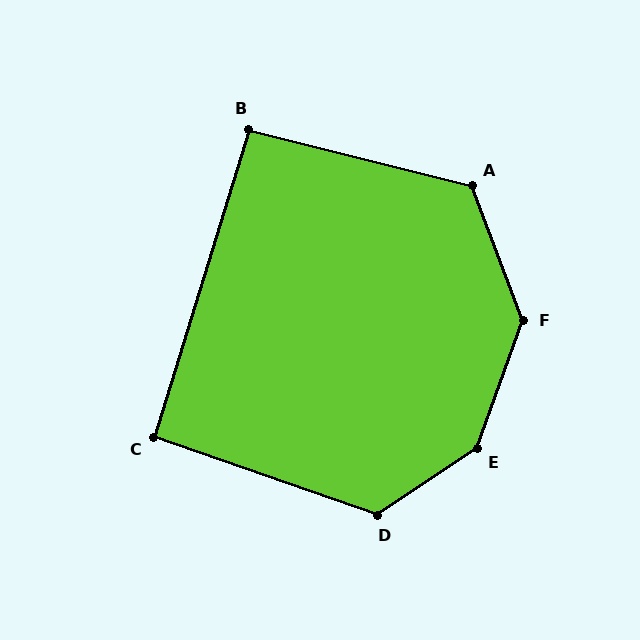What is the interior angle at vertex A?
Approximately 125 degrees (obtuse).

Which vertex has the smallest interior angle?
C, at approximately 92 degrees.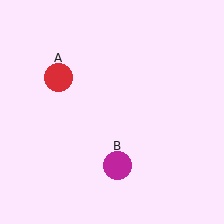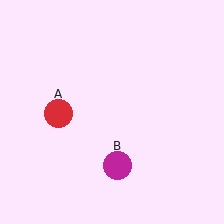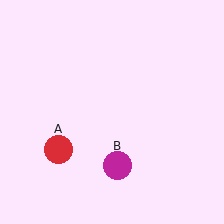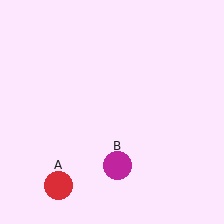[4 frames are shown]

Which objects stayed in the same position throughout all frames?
Magenta circle (object B) remained stationary.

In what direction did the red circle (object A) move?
The red circle (object A) moved down.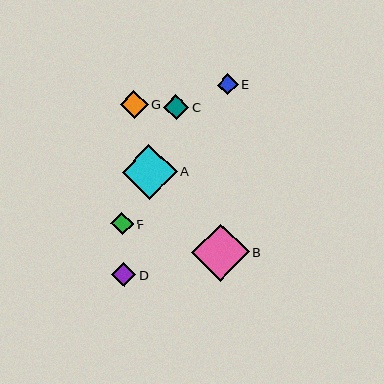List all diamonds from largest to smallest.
From largest to smallest: B, A, G, C, D, F, E.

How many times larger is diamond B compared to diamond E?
Diamond B is approximately 2.8 times the size of diamond E.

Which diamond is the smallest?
Diamond E is the smallest with a size of approximately 21 pixels.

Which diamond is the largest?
Diamond B is the largest with a size of approximately 57 pixels.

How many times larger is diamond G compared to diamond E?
Diamond G is approximately 1.3 times the size of diamond E.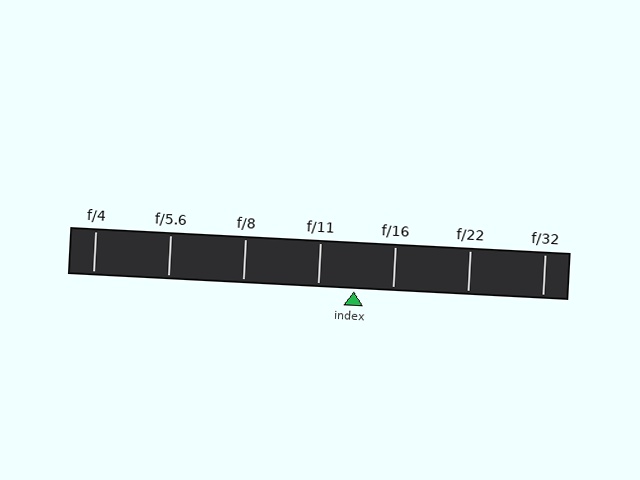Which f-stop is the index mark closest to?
The index mark is closest to f/11.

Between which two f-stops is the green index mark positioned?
The index mark is between f/11 and f/16.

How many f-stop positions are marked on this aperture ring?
There are 7 f-stop positions marked.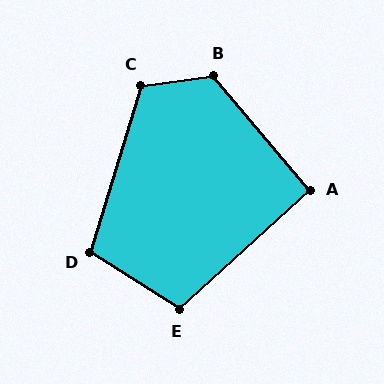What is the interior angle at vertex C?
Approximately 114 degrees (obtuse).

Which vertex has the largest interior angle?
B, at approximately 122 degrees.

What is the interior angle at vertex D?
Approximately 106 degrees (obtuse).